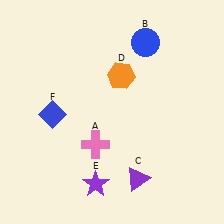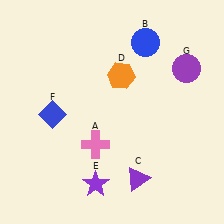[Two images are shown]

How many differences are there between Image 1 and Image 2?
There is 1 difference between the two images.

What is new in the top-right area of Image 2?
A purple circle (G) was added in the top-right area of Image 2.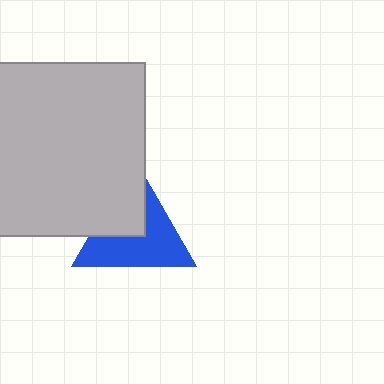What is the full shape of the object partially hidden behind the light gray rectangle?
The partially hidden object is a blue triangle.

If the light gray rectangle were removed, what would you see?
You would see the complete blue triangle.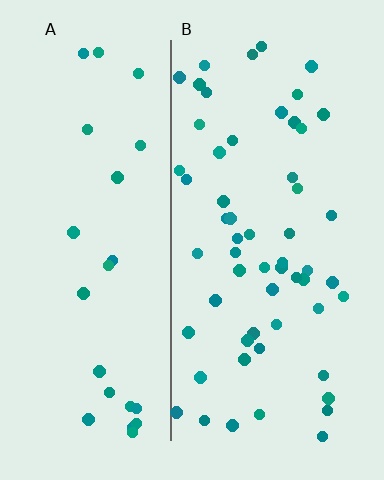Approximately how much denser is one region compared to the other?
Approximately 2.2× — region B over region A.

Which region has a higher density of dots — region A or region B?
B (the right).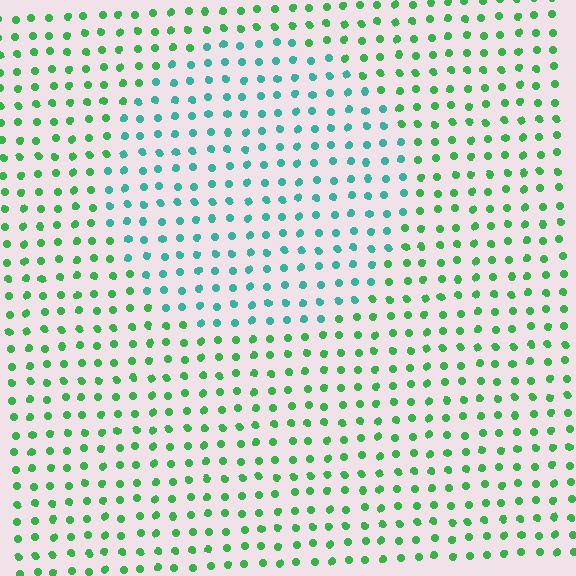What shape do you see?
I see a circle.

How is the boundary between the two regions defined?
The boundary is defined purely by a slight shift in hue (about 39 degrees). Spacing, size, and orientation are identical on both sides.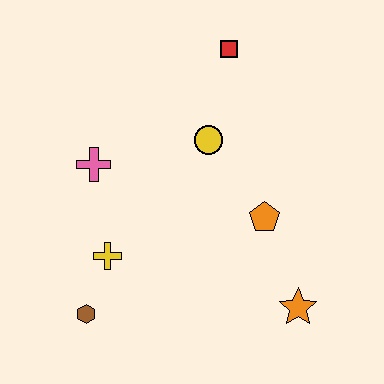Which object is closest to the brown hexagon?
The yellow cross is closest to the brown hexagon.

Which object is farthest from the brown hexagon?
The red square is farthest from the brown hexagon.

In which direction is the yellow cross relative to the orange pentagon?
The yellow cross is to the left of the orange pentagon.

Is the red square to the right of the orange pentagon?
No